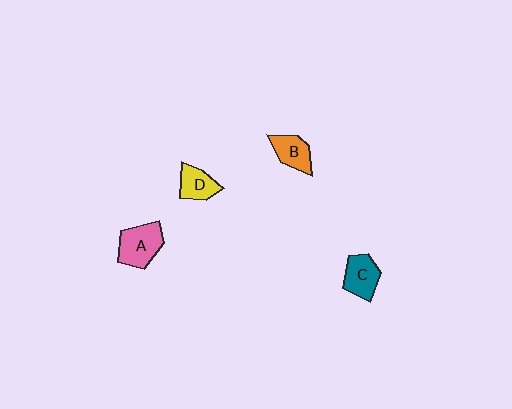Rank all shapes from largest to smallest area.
From largest to smallest: A (pink), C (teal), B (orange), D (yellow).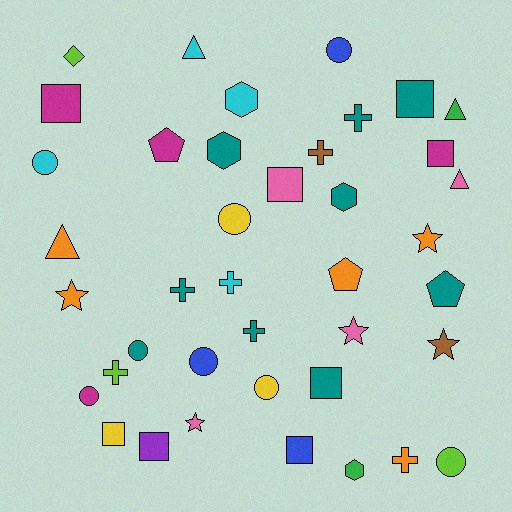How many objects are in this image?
There are 40 objects.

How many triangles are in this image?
There are 4 triangles.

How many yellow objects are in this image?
There are 3 yellow objects.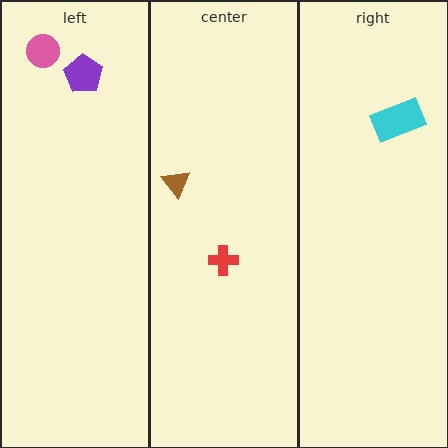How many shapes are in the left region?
2.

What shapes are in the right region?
The cyan rectangle.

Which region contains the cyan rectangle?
The right region.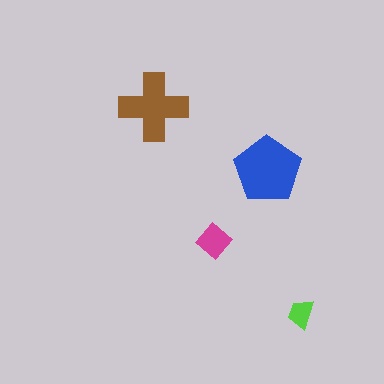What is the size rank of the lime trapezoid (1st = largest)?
4th.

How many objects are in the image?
There are 4 objects in the image.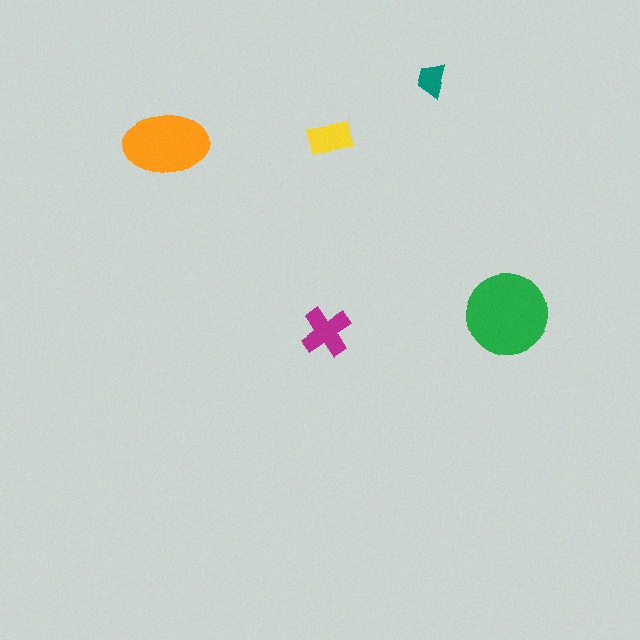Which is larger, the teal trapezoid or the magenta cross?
The magenta cross.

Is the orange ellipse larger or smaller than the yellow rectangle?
Larger.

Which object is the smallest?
The teal trapezoid.